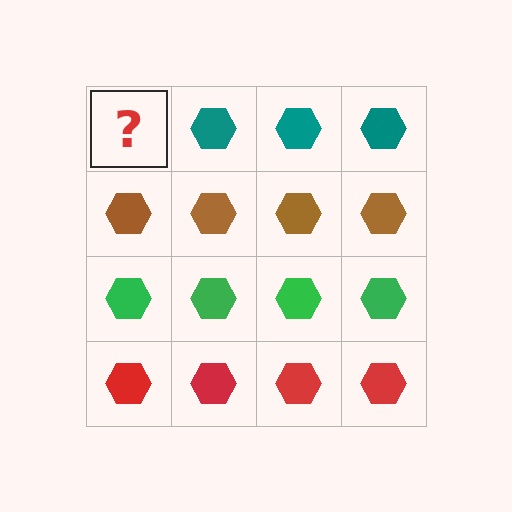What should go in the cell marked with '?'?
The missing cell should contain a teal hexagon.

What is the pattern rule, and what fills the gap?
The rule is that each row has a consistent color. The gap should be filled with a teal hexagon.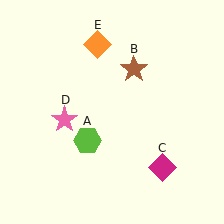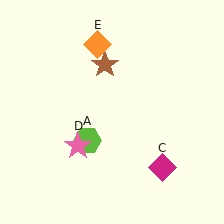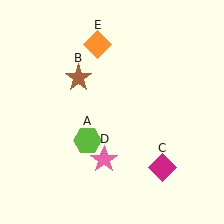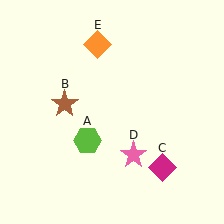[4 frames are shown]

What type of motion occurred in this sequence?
The brown star (object B), pink star (object D) rotated counterclockwise around the center of the scene.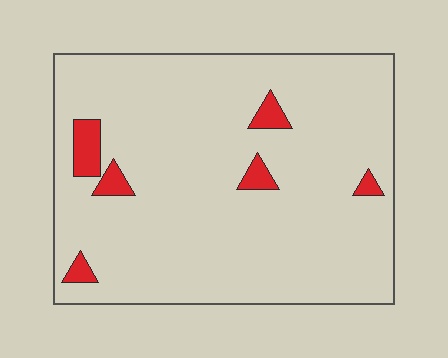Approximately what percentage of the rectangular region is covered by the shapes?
Approximately 5%.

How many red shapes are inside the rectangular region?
6.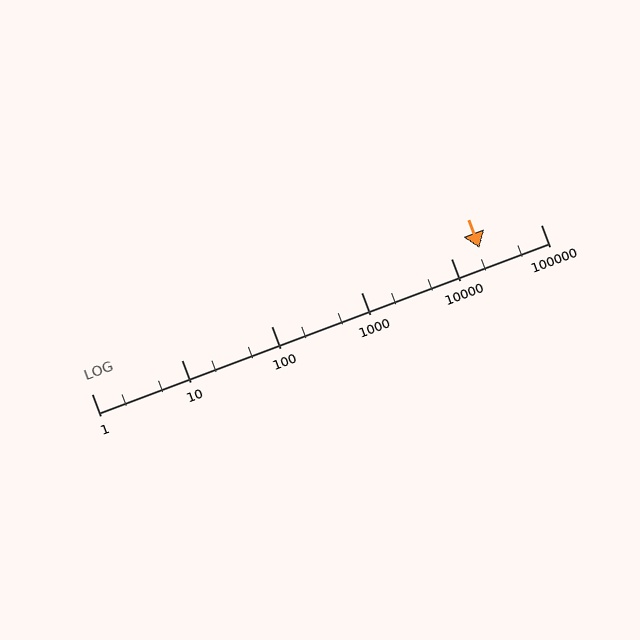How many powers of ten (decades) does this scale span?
The scale spans 5 decades, from 1 to 100000.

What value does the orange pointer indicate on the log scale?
The pointer indicates approximately 21000.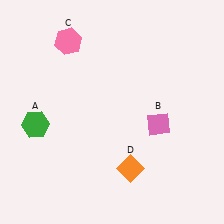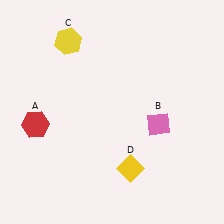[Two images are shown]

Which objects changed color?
A changed from green to red. C changed from pink to yellow. D changed from orange to yellow.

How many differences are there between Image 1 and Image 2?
There are 3 differences between the two images.